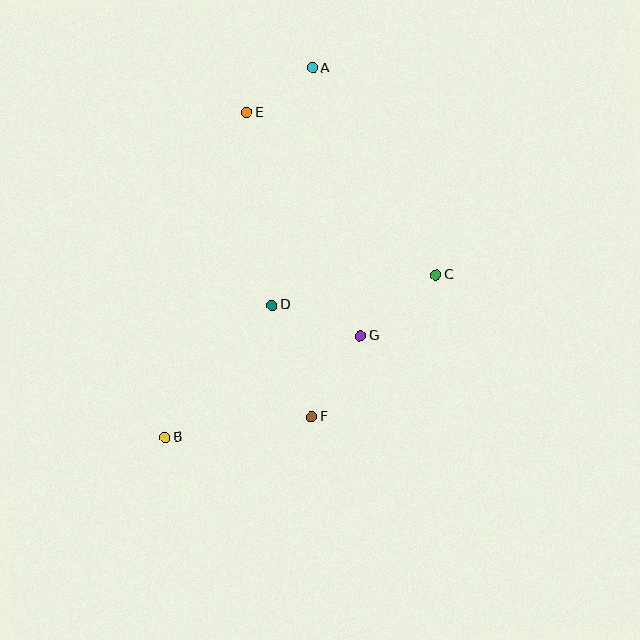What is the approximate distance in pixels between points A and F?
The distance between A and F is approximately 349 pixels.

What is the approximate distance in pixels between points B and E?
The distance between B and E is approximately 335 pixels.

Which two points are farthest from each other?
Points A and B are farthest from each other.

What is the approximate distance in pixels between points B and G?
The distance between B and G is approximately 220 pixels.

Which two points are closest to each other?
Points A and E are closest to each other.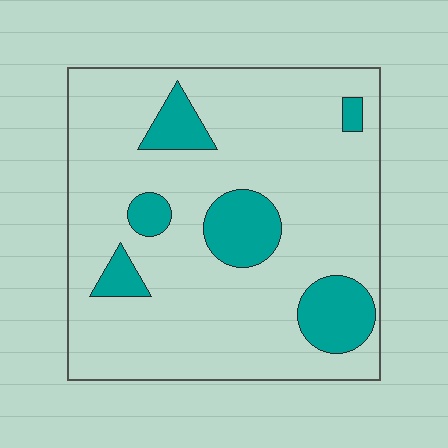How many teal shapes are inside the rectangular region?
6.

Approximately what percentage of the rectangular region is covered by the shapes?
Approximately 15%.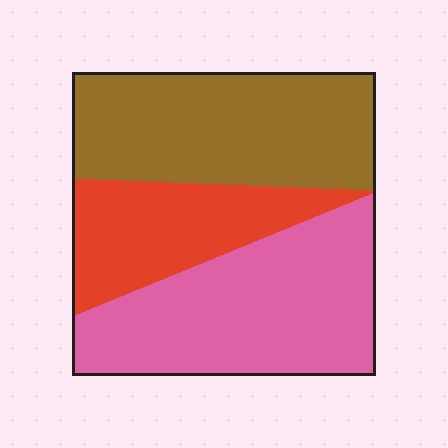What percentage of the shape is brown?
Brown takes up about three eighths (3/8) of the shape.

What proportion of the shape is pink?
Pink covers about 40% of the shape.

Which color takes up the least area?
Red, at roughly 25%.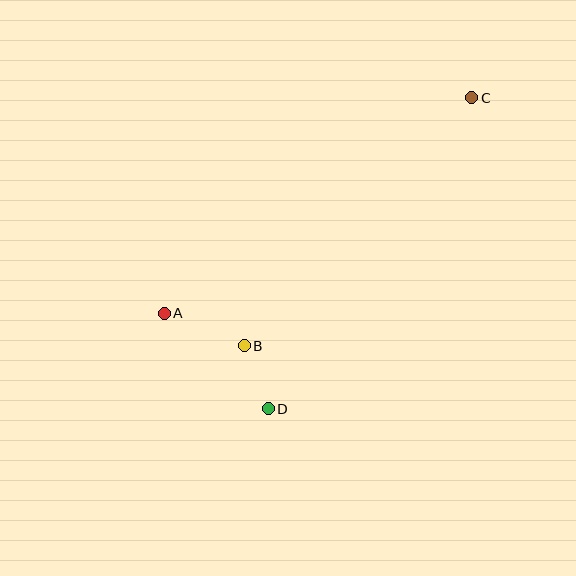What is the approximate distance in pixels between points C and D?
The distance between C and D is approximately 372 pixels.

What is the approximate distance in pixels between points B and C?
The distance between B and C is approximately 337 pixels.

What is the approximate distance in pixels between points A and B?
The distance between A and B is approximately 86 pixels.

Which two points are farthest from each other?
Points A and C are farthest from each other.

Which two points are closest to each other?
Points B and D are closest to each other.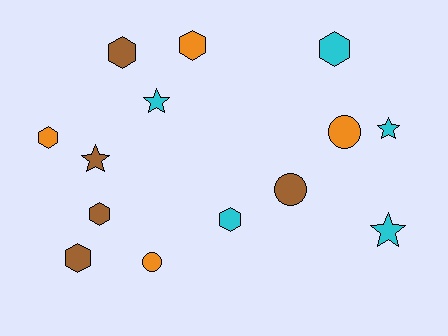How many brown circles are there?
There is 1 brown circle.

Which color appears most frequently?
Brown, with 5 objects.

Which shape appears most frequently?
Hexagon, with 7 objects.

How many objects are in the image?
There are 14 objects.